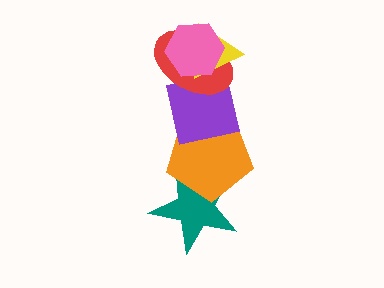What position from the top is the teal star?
The teal star is 6th from the top.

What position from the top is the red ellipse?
The red ellipse is 3rd from the top.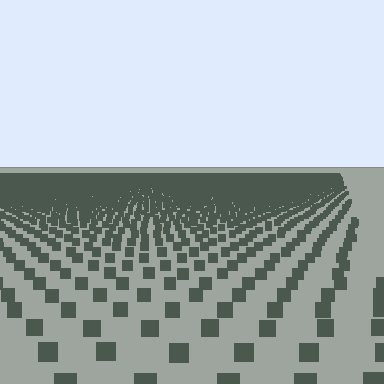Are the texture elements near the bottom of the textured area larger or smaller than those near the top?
Larger. Near the bottom, elements are closer to the viewer and appear at a bigger on-screen size.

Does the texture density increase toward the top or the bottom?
Density increases toward the top.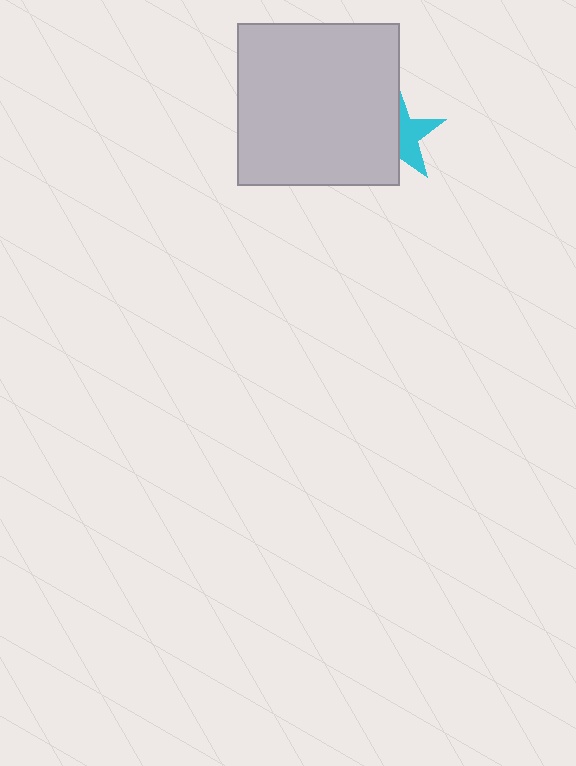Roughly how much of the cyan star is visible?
About half of it is visible (roughly 46%).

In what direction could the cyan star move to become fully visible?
The cyan star could move right. That would shift it out from behind the light gray square entirely.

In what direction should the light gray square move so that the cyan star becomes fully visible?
The light gray square should move left. That is the shortest direction to clear the overlap and leave the cyan star fully visible.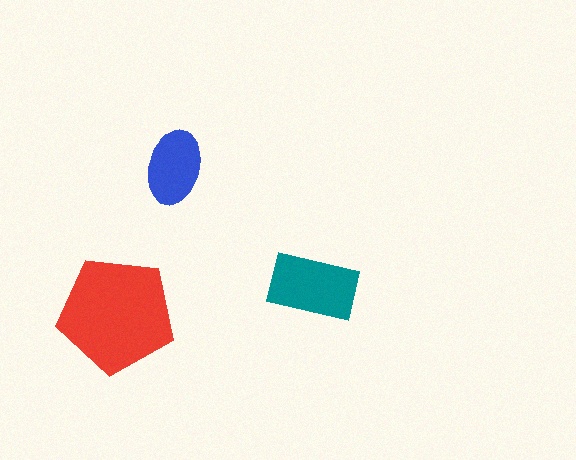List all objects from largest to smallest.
The red pentagon, the teal rectangle, the blue ellipse.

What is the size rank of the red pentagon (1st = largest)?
1st.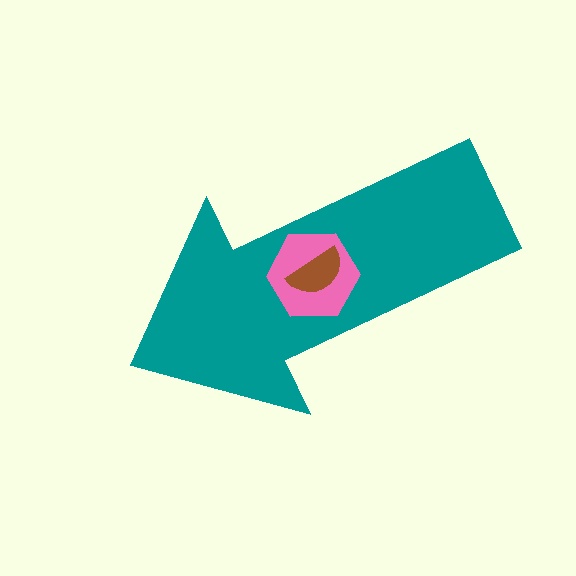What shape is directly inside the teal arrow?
The pink hexagon.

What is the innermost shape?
The brown semicircle.